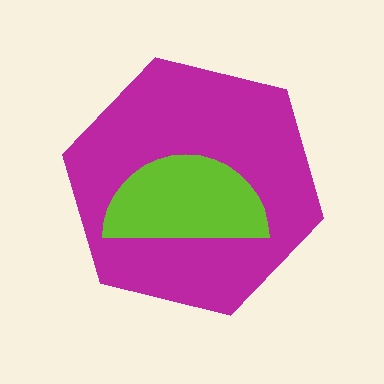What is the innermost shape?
The lime semicircle.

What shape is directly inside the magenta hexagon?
The lime semicircle.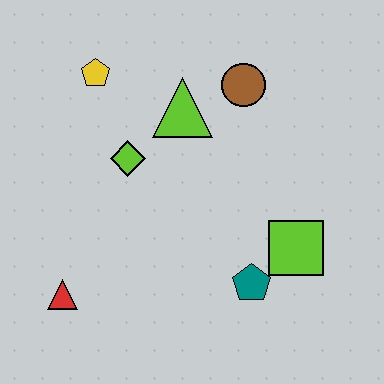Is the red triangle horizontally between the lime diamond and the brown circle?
No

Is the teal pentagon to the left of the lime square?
Yes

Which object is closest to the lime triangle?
The brown circle is closest to the lime triangle.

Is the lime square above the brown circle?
No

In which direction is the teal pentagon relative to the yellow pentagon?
The teal pentagon is below the yellow pentagon.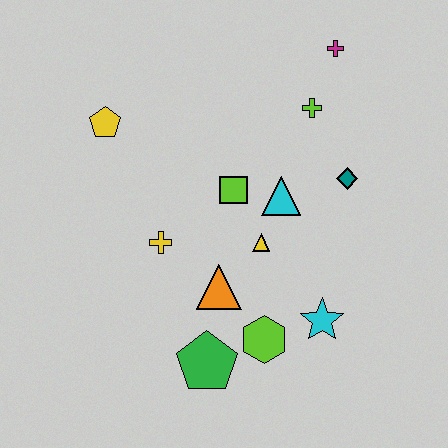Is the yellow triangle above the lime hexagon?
Yes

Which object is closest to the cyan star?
The lime hexagon is closest to the cyan star.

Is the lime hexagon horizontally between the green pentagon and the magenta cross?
Yes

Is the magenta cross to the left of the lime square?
No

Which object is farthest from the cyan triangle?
The yellow pentagon is farthest from the cyan triangle.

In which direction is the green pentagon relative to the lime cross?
The green pentagon is below the lime cross.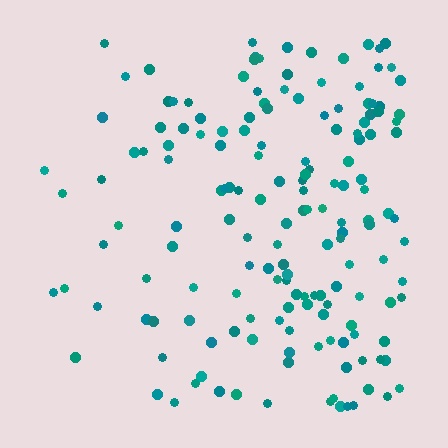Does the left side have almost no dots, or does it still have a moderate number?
Still a moderate number, just noticeably fewer than the right.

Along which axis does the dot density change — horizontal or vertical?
Horizontal.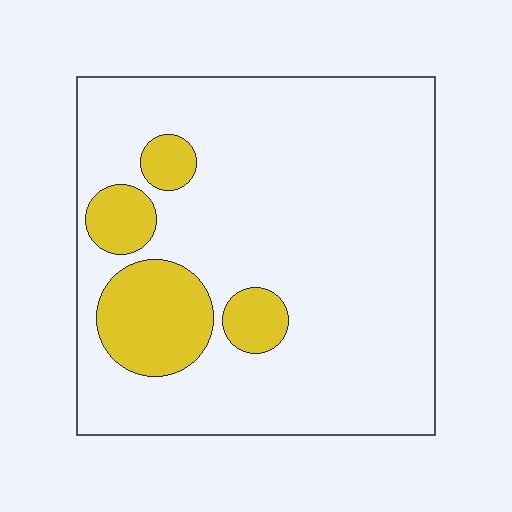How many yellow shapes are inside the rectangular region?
4.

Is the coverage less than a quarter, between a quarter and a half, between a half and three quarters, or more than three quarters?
Less than a quarter.